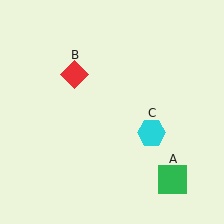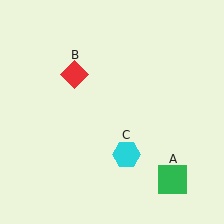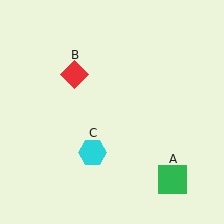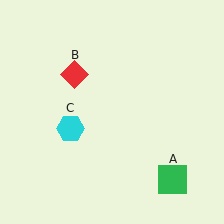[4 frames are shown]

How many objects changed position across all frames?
1 object changed position: cyan hexagon (object C).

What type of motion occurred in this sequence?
The cyan hexagon (object C) rotated clockwise around the center of the scene.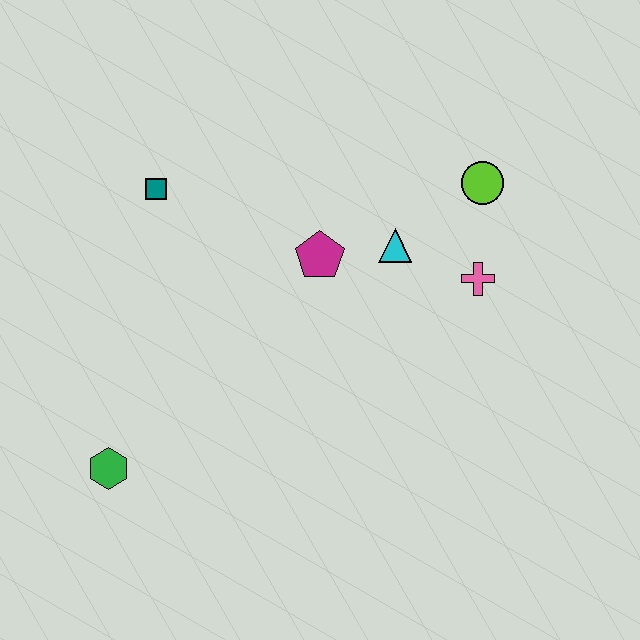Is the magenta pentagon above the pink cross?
Yes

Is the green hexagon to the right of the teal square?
No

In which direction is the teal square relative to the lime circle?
The teal square is to the left of the lime circle.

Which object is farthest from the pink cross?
The green hexagon is farthest from the pink cross.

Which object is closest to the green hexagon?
The teal square is closest to the green hexagon.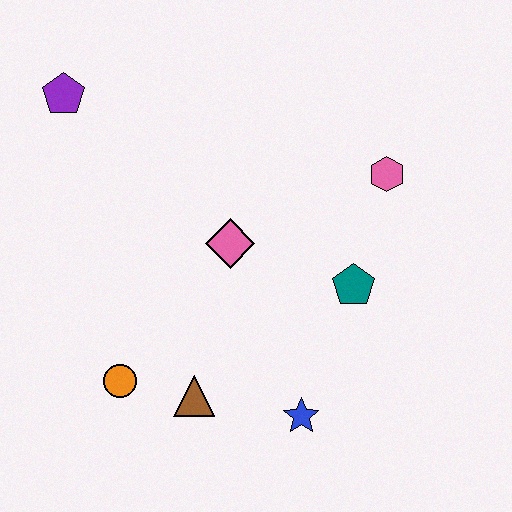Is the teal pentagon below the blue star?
No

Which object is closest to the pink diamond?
The teal pentagon is closest to the pink diamond.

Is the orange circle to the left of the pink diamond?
Yes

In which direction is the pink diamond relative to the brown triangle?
The pink diamond is above the brown triangle.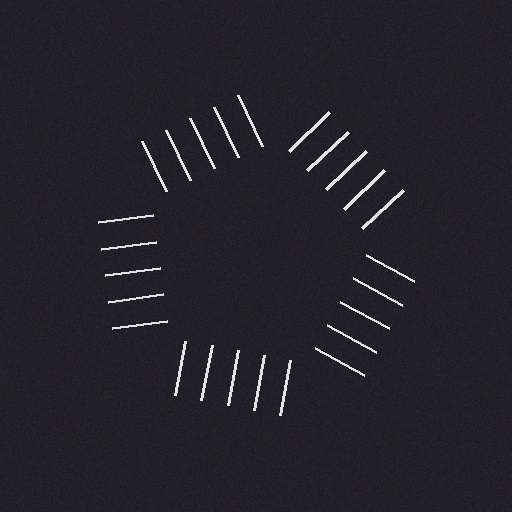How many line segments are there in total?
25 — 5 along each of the 5 edges.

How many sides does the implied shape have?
5 sides — the line-ends trace a pentagon.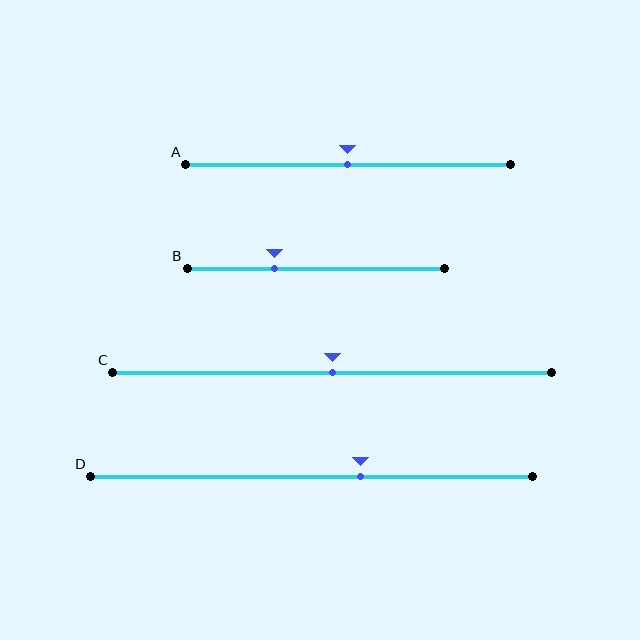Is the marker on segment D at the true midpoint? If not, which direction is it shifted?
No, the marker on segment D is shifted to the right by about 11% of the segment length.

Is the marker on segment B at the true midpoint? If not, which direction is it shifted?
No, the marker on segment B is shifted to the left by about 16% of the segment length.